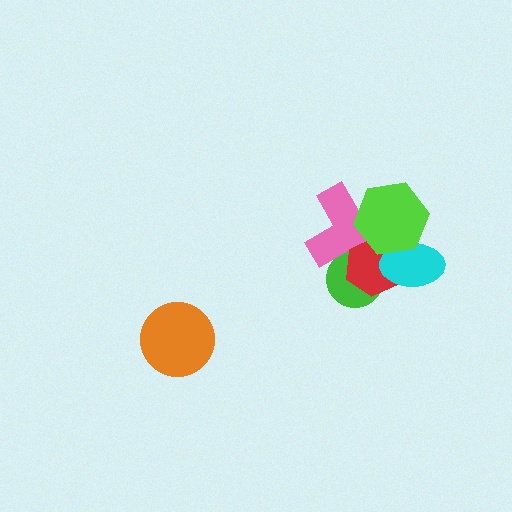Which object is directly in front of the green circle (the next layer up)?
The pink cross is directly in front of the green circle.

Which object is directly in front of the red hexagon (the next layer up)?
The cyan ellipse is directly in front of the red hexagon.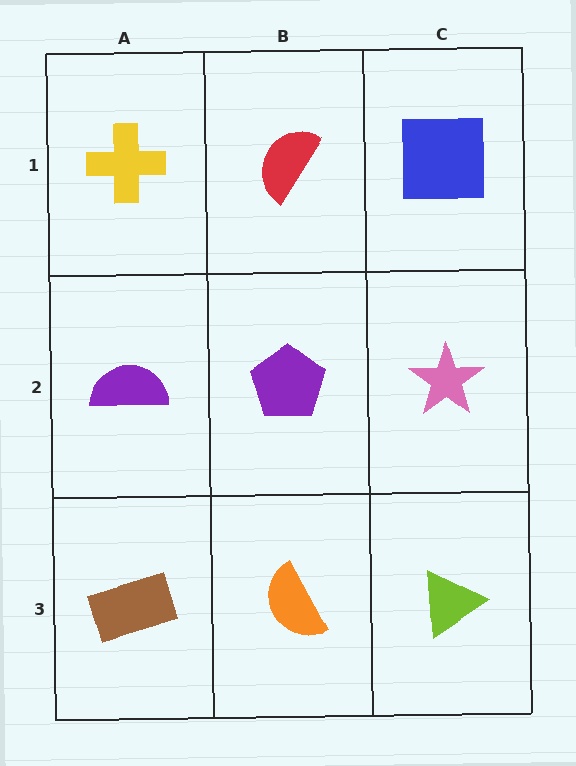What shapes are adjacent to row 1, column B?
A purple pentagon (row 2, column B), a yellow cross (row 1, column A), a blue square (row 1, column C).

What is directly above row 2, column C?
A blue square.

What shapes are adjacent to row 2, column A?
A yellow cross (row 1, column A), a brown rectangle (row 3, column A), a purple pentagon (row 2, column B).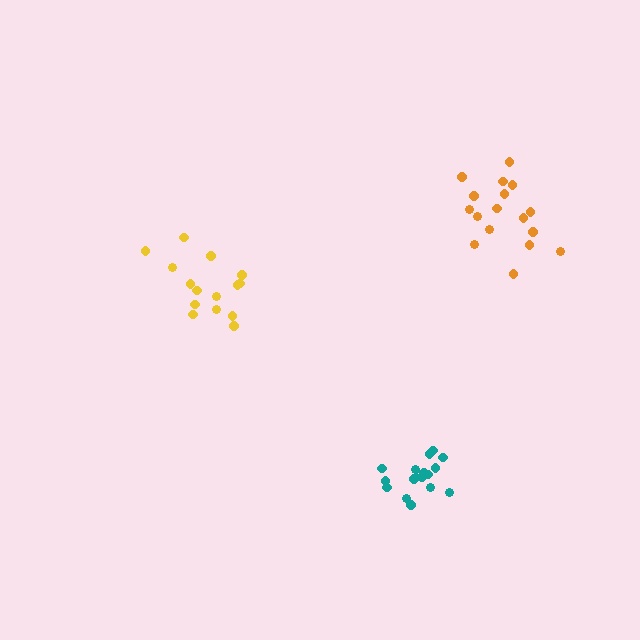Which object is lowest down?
The teal cluster is bottommost.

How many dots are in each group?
Group 1: 17 dots, Group 2: 15 dots, Group 3: 17 dots (49 total).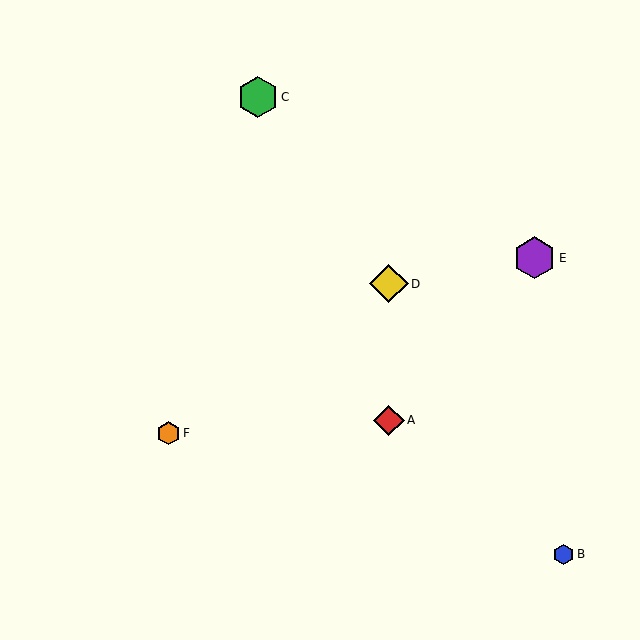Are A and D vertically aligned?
Yes, both are at x≈389.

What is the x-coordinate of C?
Object C is at x≈258.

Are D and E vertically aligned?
No, D is at x≈389 and E is at x≈535.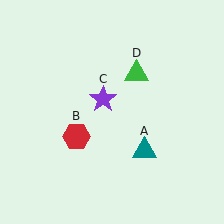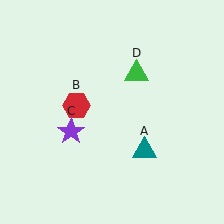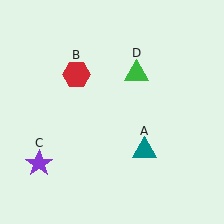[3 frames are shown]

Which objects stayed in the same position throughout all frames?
Teal triangle (object A) and green triangle (object D) remained stationary.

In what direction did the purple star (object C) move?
The purple star (object C) moved down and to the left.